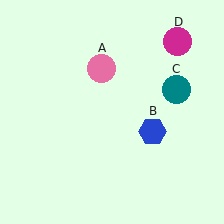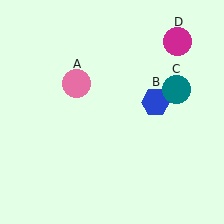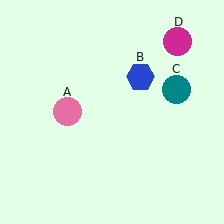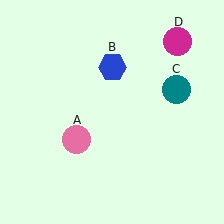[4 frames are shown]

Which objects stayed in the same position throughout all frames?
Teal circle (object C) and magenta circle (object D) remained stationary.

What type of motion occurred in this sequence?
The pink circle (object A), blue hexagon (object B) rotated counterclockwise around the center of the scene.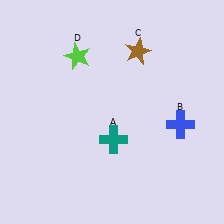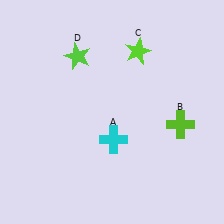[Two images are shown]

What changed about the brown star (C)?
In Image 1, C is brown. In Image 2, it changed to lime.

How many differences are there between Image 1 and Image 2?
There are 3 differences between the two images.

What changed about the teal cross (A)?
In Image 1, A is teal. In Image 2, it changed to cyan.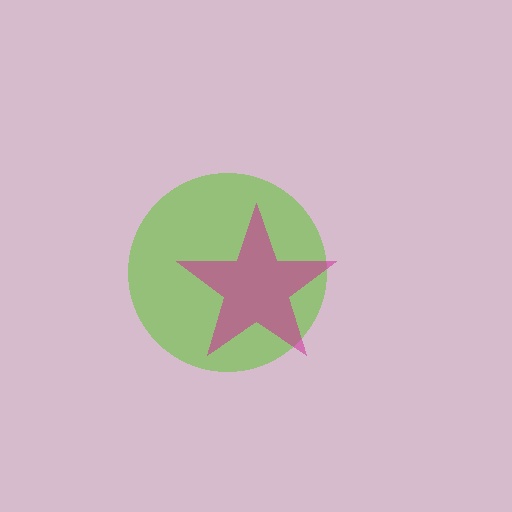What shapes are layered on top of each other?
The layered shapes are: a lime circle, a magenta star.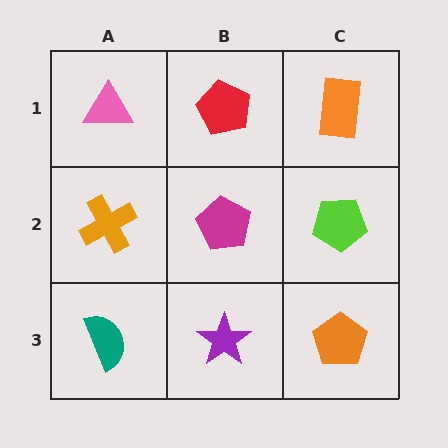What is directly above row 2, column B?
A red pentagon.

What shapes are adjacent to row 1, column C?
A lime pentagon (row 2, column C), a red pentagon (row 1, column B).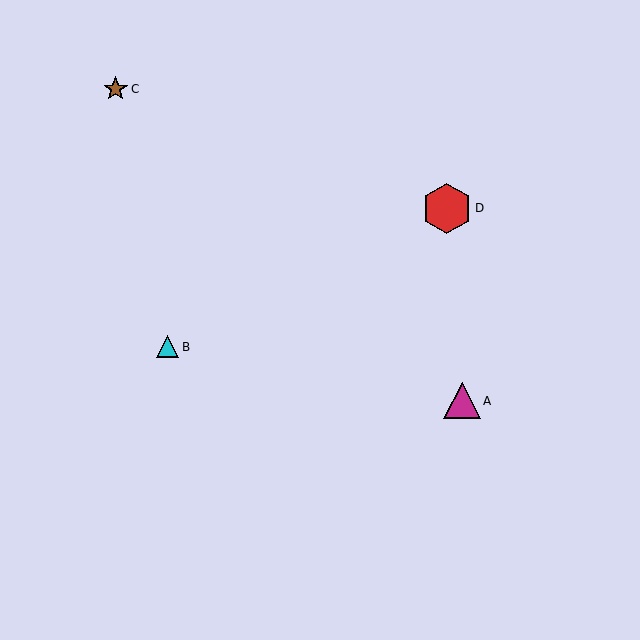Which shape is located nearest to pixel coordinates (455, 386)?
The magenta triangle (labeled A) at (462, 401) is nearest to that location.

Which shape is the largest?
The red hexagon (labeled D) is the largest.